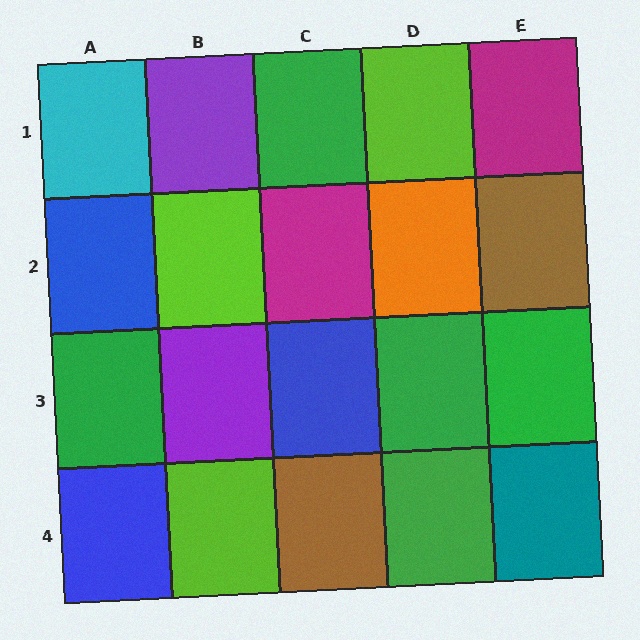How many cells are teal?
1 cell is teal.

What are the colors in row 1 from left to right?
Cyan, purple, green, lime, magenta.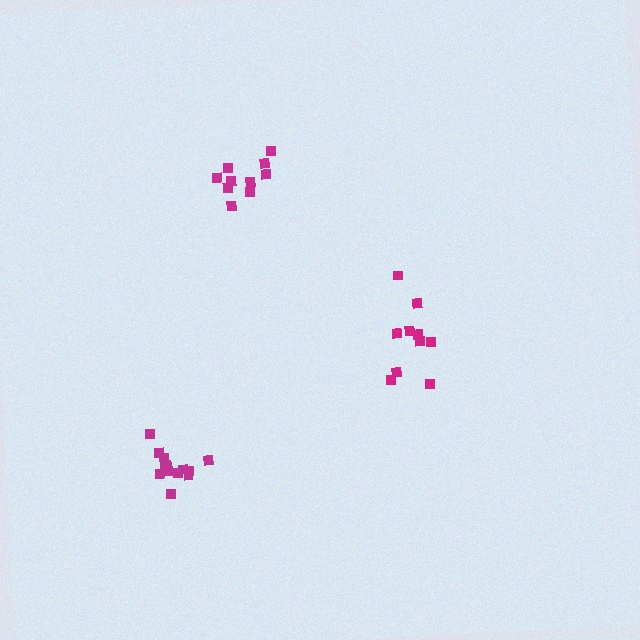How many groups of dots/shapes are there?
There are 3 groups.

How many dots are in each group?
Group 1: 10 dots, Group 2: 10 dots, Group 3: 13 dots (33 total).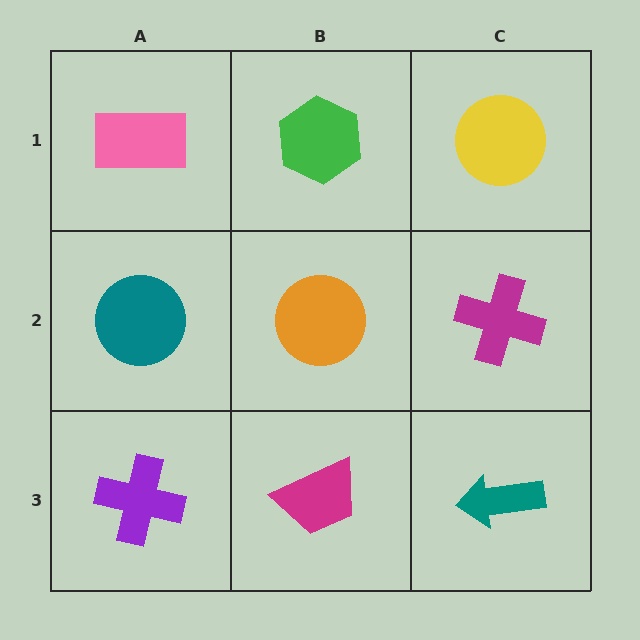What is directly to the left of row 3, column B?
A purple cross.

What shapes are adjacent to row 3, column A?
A teal circle (row 2, column A), a magenta trapezoid (row 3, column B).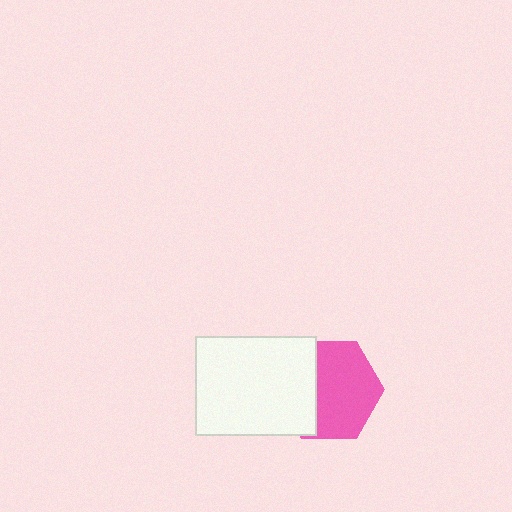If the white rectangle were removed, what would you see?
You would see the complete pink hexagon.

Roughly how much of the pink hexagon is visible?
About half of it is visible (roughly 65%).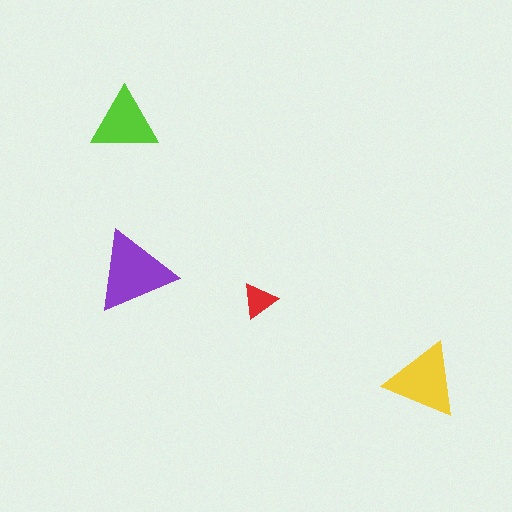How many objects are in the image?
There are 4 objects in the image.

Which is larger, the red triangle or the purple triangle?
The purple one.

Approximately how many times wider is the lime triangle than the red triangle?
About 2 times wider.